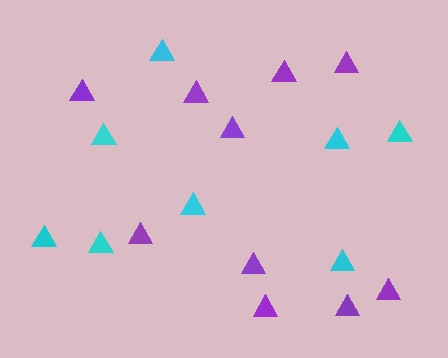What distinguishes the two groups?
There are 2 groups: one group of cyan triangles (8) and one group of purple triangles (10).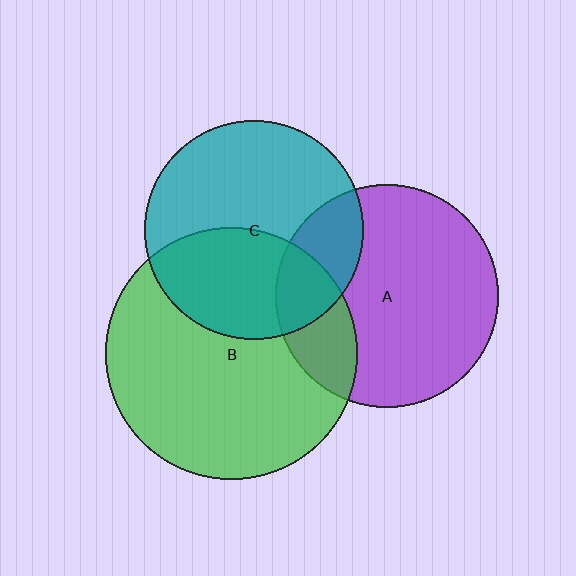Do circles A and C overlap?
Yes.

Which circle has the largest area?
Circle B (green).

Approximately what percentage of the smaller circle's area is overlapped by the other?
Approximately 20%.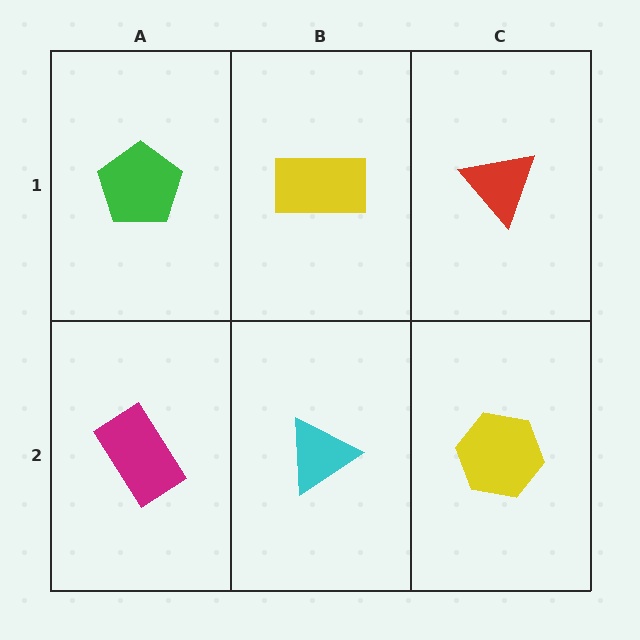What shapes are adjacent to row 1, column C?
A yellow hexagon (row 2, column C), a yellow rectangle (row 1, column B).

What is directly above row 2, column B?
A yellow rectangle.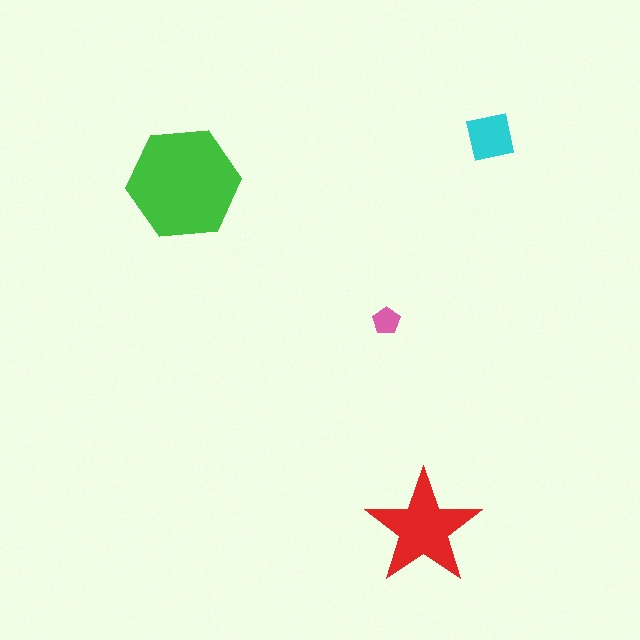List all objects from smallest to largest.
The pink pentagon, the cyan square, the red star, the green hexagon.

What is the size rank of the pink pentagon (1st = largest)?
4th.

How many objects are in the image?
There are 4 objects in the image.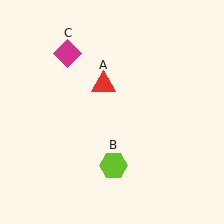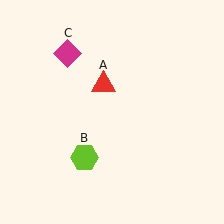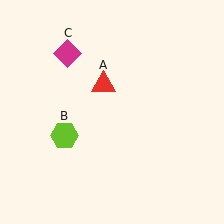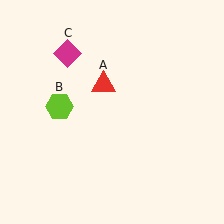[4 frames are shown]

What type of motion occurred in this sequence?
The lime hexagon (object B) rotated clockwise around the center of the scene.